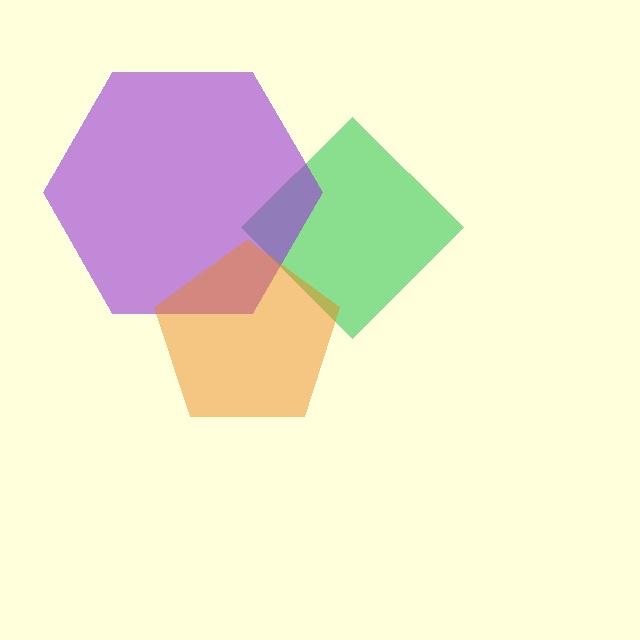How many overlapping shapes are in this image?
There are 3 overlapping shapes in the image.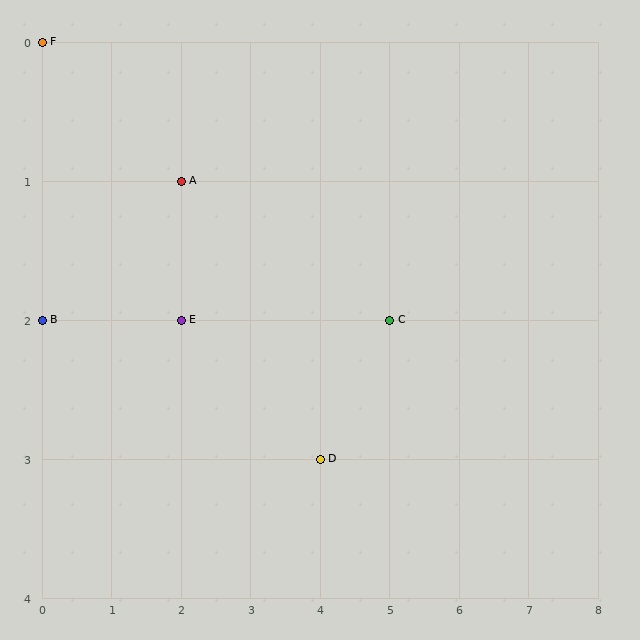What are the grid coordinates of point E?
Point E is at grid coordinates (2, 2).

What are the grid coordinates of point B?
Point B is at grid coordinates (0, 2).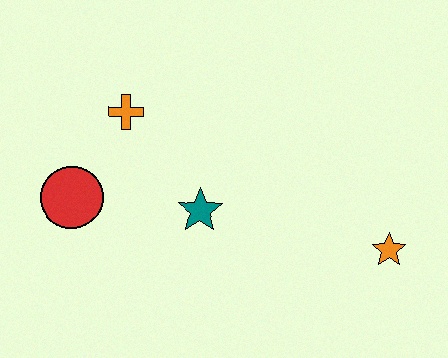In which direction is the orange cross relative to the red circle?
The orange cross is above the red circle.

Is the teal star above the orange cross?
No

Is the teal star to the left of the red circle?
No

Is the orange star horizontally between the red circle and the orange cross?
No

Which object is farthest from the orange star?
The red circle is farthest from the orange star.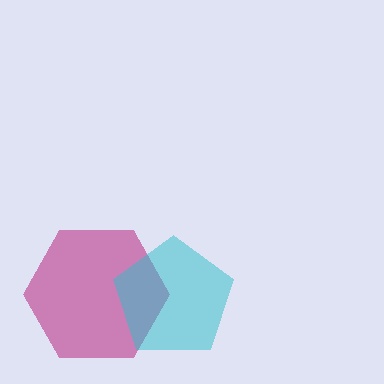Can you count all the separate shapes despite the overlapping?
Yes, there are 2 separate shapes.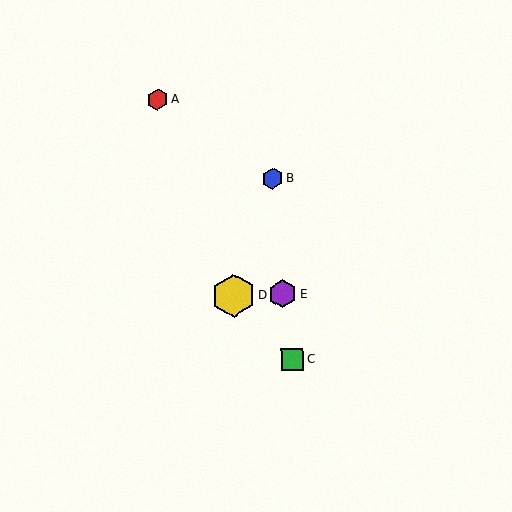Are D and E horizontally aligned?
Yes, both are at y≈295.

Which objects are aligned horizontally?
Objects D, E are aligned horizontally.